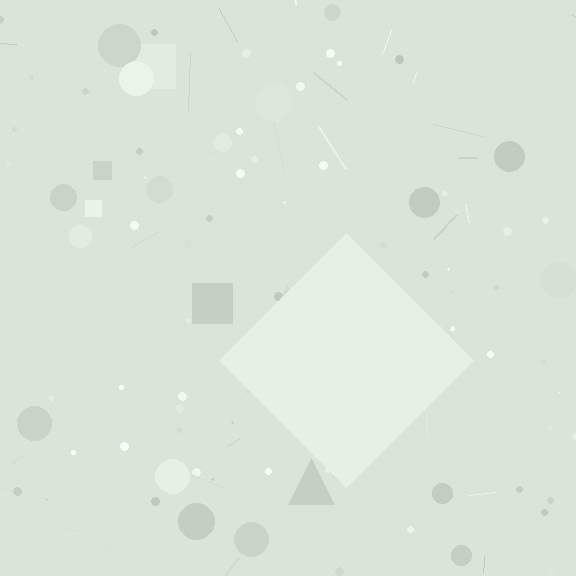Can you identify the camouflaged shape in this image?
The camouflaged shape is a diamond.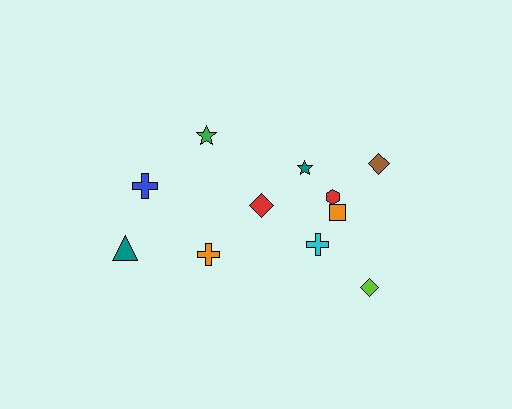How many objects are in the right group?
There are 7 objects.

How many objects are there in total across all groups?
There are 11 objects.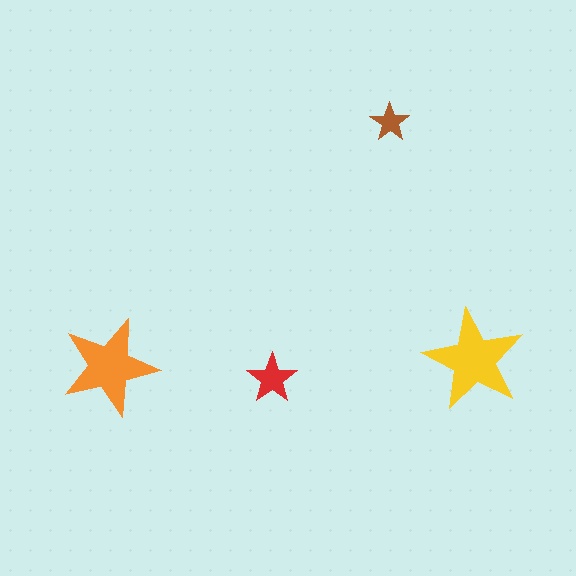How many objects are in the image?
There are 4 objects in the image.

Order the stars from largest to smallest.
the yellow one, the orange one, the red one, the brown one.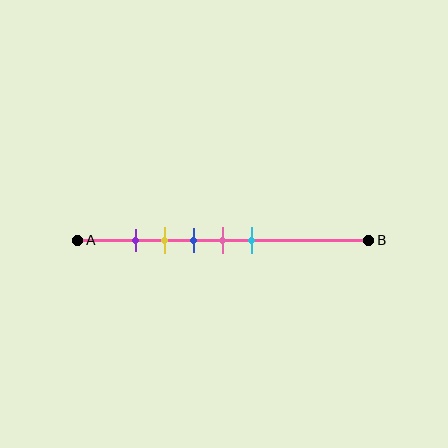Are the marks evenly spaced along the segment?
Yes, the marks are approximately evenly spaced.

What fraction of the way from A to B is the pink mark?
The pink mark is approximately 50% (0.5) of the way from A to B.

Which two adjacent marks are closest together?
The purple and yellow marks are the closest adjacent pair.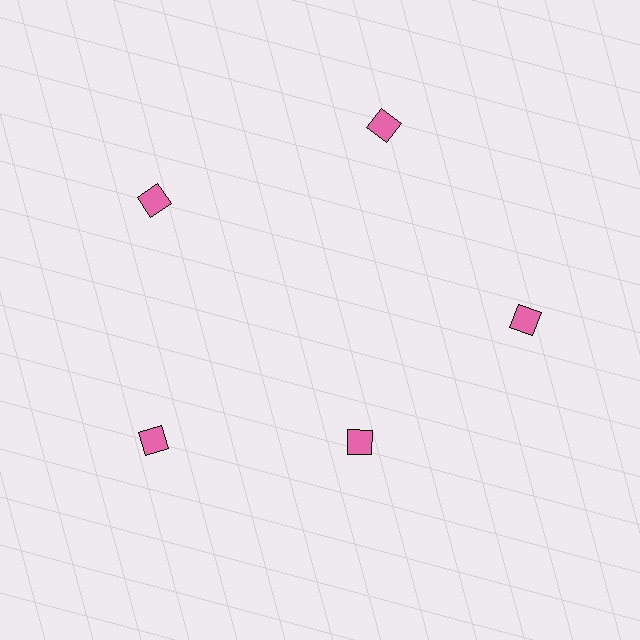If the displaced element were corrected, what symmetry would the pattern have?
It would have 5-fold rotational symmetry — the pattern would map onto itself every 72 degrees.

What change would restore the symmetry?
The symmetry would be restored by moving it outward, back onto the ring so that all 5 diamonds sit at equal angles and equal distance from the center.